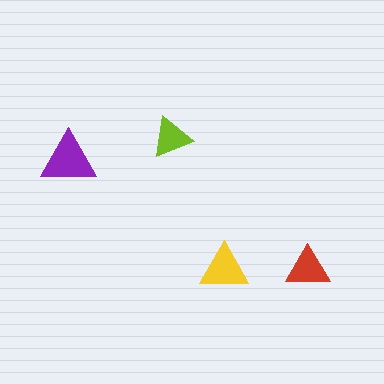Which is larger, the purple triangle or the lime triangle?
The purple one.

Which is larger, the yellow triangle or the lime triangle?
The yellow one.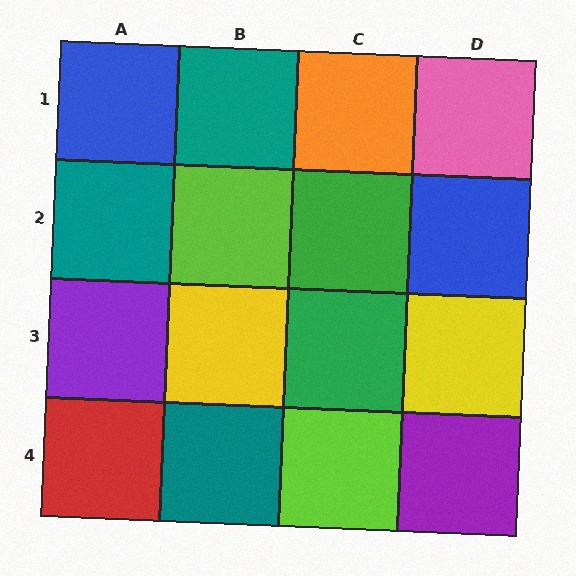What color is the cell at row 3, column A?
Purple.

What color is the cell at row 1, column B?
Teal.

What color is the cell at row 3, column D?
Yellow.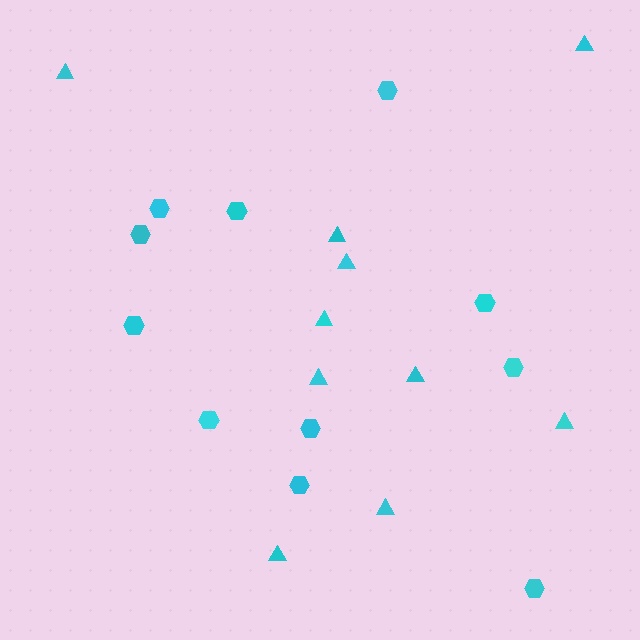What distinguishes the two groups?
There are 2 groups: one group of triangles (10) and one group of hexagons (11).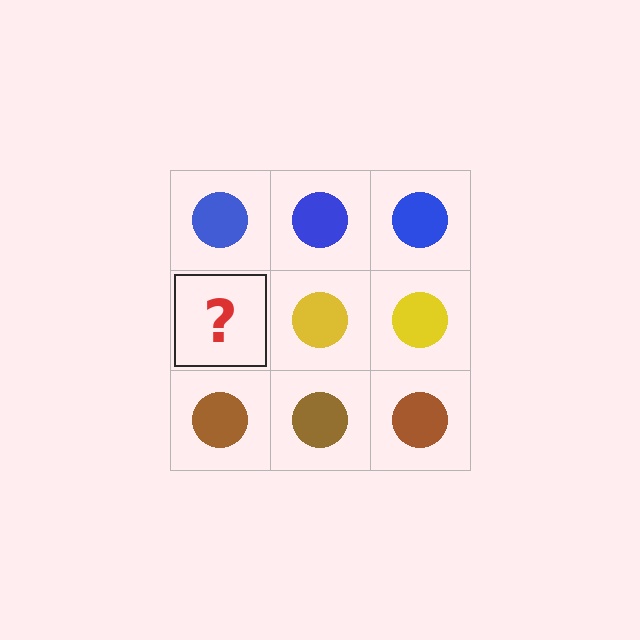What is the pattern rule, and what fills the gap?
The rule is that each row has a consistent color. The gap should be filled with a yellow circle.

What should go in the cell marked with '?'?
The missing cell should contain a yellow circle.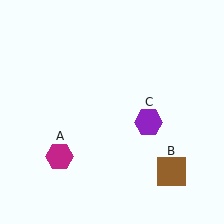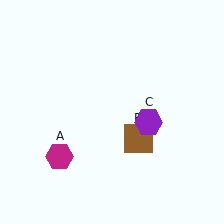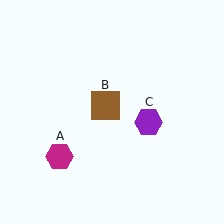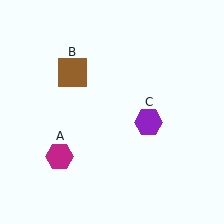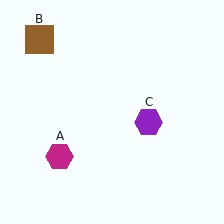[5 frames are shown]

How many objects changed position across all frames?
1 object changed position: brown square (object B).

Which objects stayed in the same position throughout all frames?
Magenta hexagon (object A) and purple hexagon (object C) remained stationary.